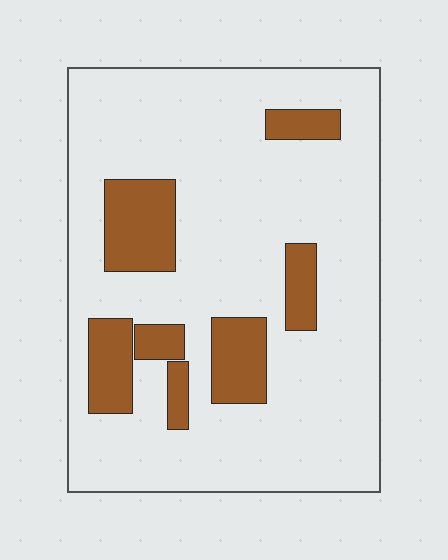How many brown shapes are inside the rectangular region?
7.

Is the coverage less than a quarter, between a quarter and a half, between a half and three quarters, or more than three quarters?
Less than a quarter.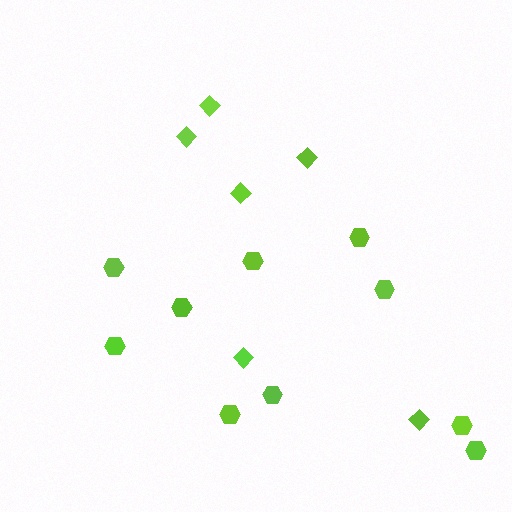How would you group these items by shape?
There are 2 groups: one group of diamonds (6) and one group of hexagons (10).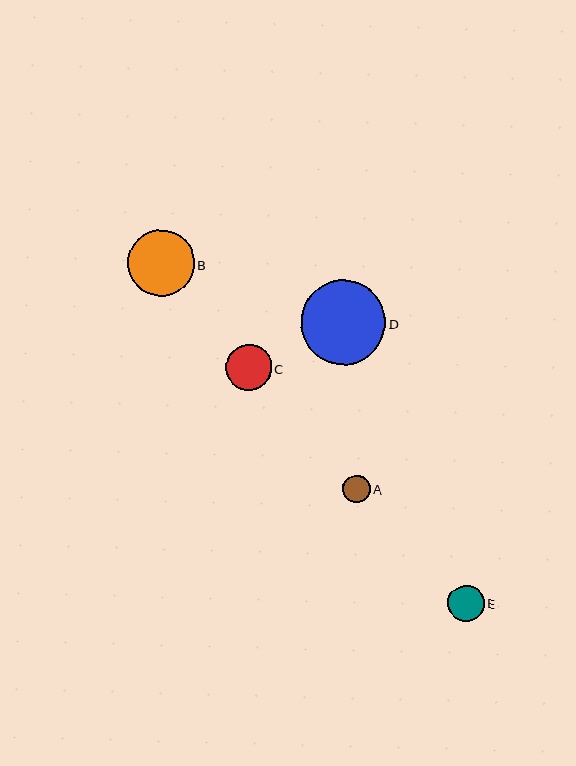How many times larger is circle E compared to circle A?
Circle E is approximately 1.3 times the size of circle A.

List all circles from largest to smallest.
From largest to smallest: D, B, C, E, A.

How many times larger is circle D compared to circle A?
Circle D is approximately 3.1 times the size of circle A.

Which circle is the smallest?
Circle A is the smallest with a size of approximately 27 pixels.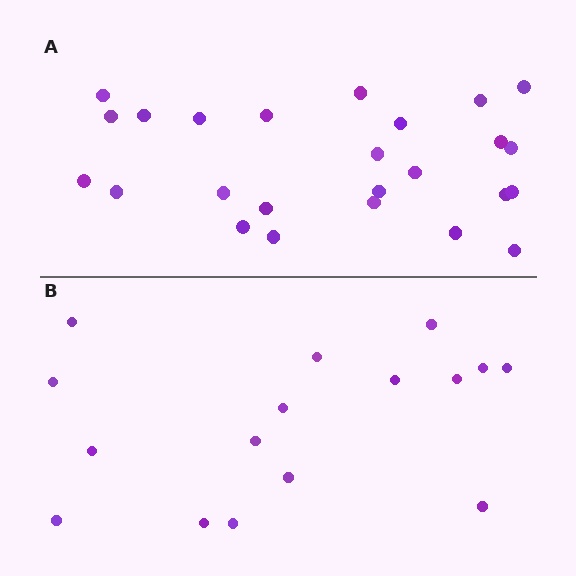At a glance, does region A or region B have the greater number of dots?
Region A (the top region) has more dots.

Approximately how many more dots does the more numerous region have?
Region A has roughly 8 or so more dots than region B.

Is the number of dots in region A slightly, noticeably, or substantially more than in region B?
Region A has substantially more. The ratio is roughly 1.6 to 1.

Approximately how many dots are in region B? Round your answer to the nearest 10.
About 20 dots. (The exact count is 16, which rounds to 20.)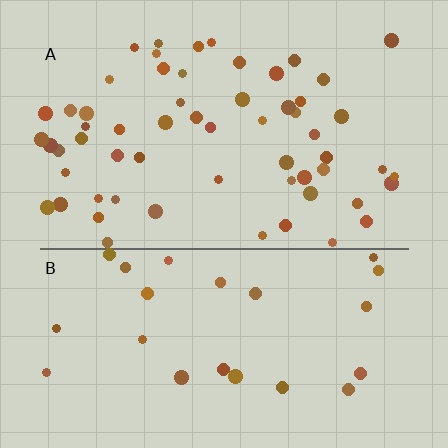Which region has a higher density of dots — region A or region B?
A (the top).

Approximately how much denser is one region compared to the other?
Approximately 2.4× — region A over region B.